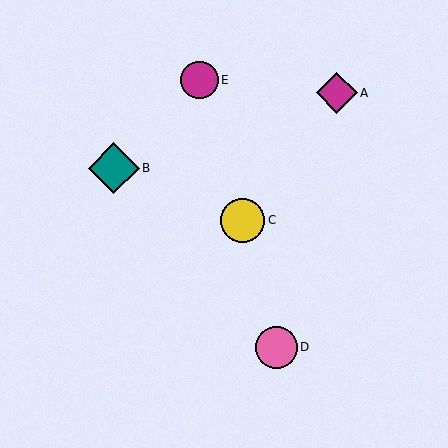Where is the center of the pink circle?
The center of the pink circle is at (276, 347).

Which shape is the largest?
The teal diamond (labeled B) is the largest.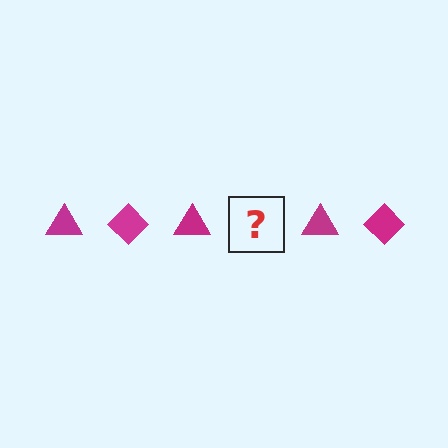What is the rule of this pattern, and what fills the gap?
The rule is that the pattern cycles through triangle, diamond shapes in magenta. The gap should be filled with a magenta diamond.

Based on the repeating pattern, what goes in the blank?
The blank should be a magenta diamond.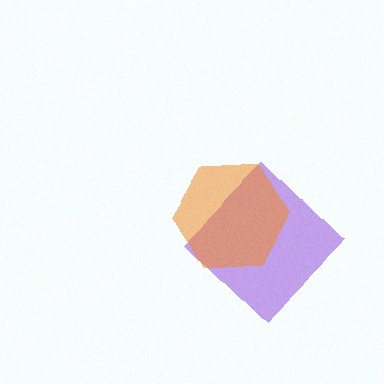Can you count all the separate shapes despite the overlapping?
Yes, there are 2 separate shapes.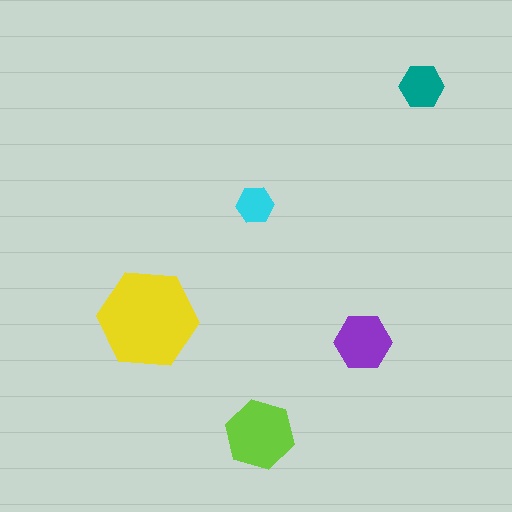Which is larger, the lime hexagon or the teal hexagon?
The lime one.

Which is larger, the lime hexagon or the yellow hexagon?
The yellow one.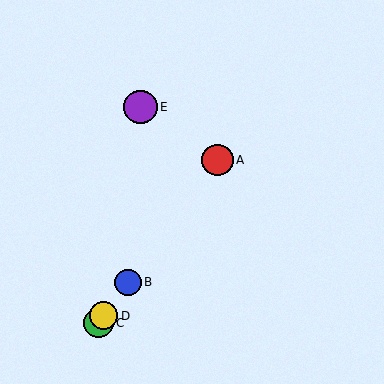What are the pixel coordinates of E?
Object E is at (141, 107).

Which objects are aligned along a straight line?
Objects A, B, C, D are aligned along a straight line.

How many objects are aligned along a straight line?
4 objects (A, B, C, D) are aligned along a straight line.